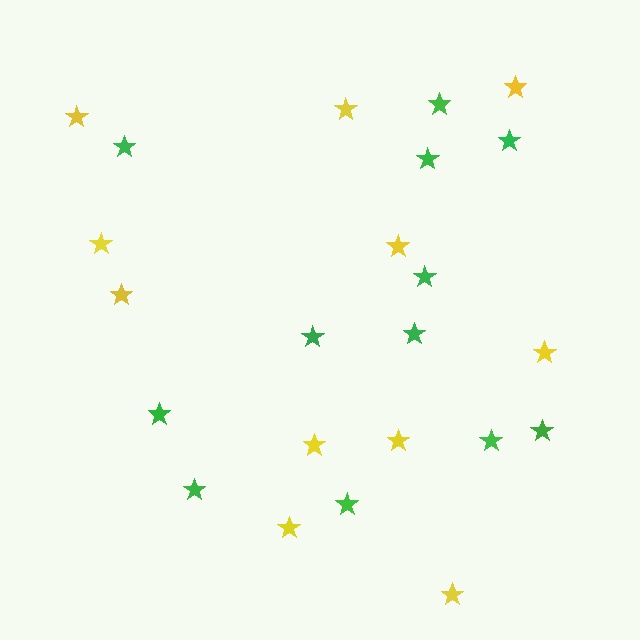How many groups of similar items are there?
There are 2 groups: one group of yellow stars (11) and one group of green stars (12).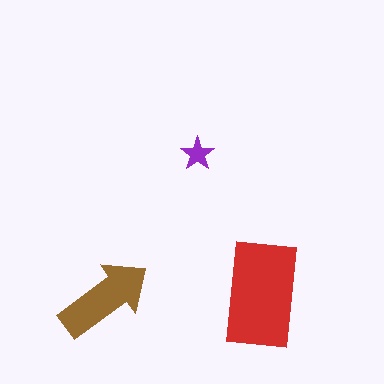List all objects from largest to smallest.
The red rectangle, the brown arrow, the purple star.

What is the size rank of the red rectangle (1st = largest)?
1st.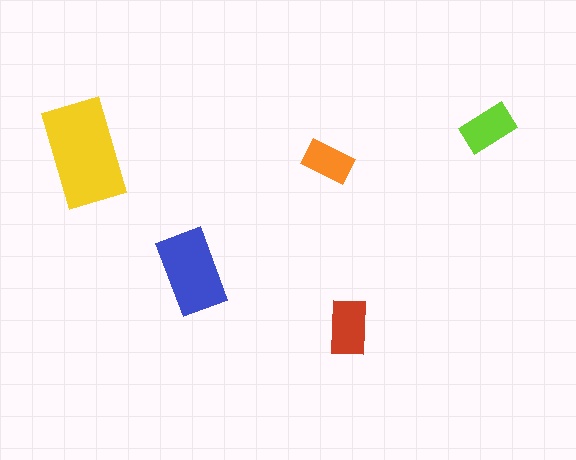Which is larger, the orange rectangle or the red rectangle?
The red one.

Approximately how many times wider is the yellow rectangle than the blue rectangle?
About 1.5 times wider.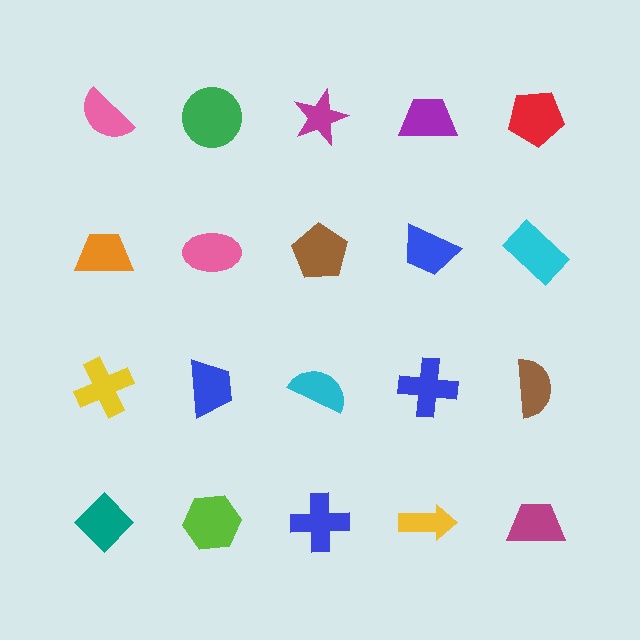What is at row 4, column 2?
A lime hexagon.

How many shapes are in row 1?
5 shapes.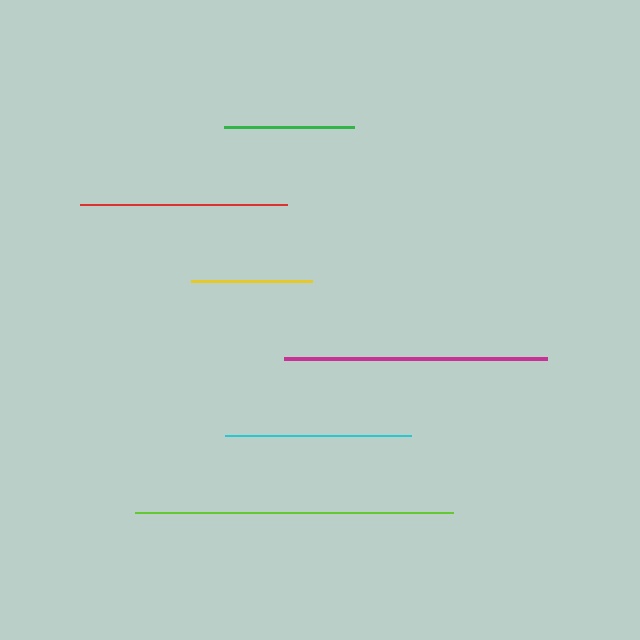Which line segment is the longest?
The lime line is the longest at approximately 318 pixels.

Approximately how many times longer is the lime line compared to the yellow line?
The lime line is approximately 2.6 times the length of the yellow line.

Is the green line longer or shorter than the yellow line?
The green line is longer than the yellow line.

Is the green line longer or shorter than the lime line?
The lime line is longer than the green line.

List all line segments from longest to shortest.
From longest to shortest: lime, magenta, red, cyan, green, yellow.